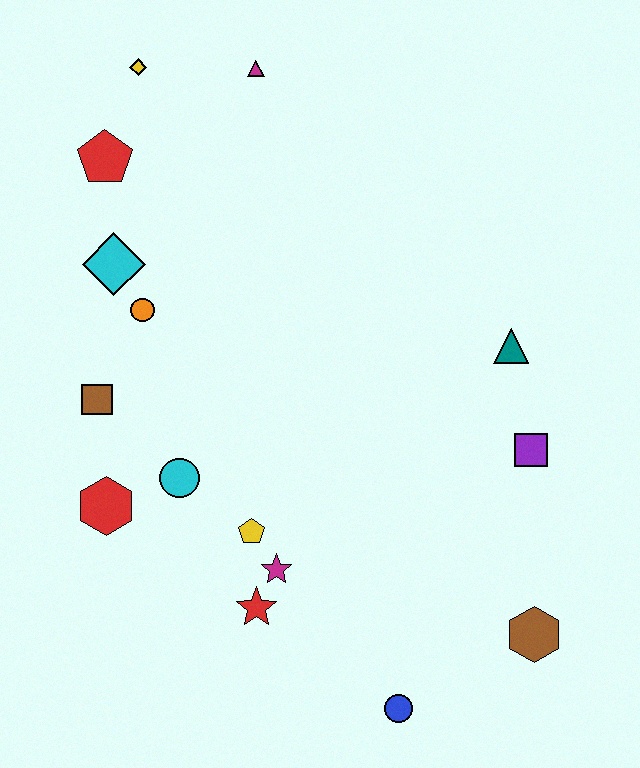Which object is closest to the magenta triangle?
The yellow diamond is closest to the magenta triangle.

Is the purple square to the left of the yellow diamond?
No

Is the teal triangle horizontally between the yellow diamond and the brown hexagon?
Yes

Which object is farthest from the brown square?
The brown hexagon is farthest from the brown square.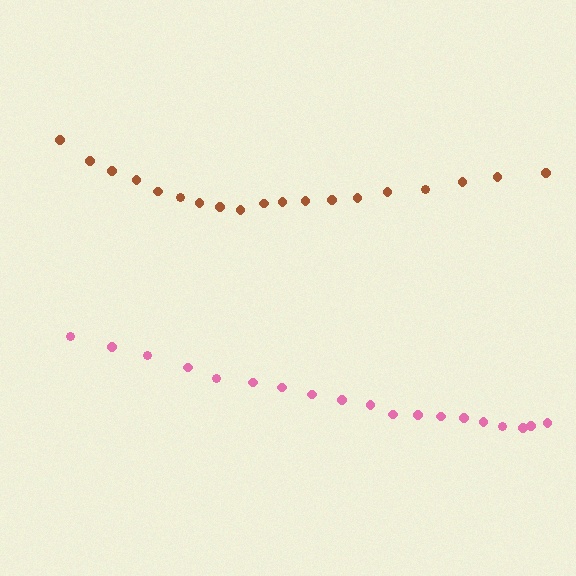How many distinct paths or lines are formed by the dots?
There are 2 distinct paths.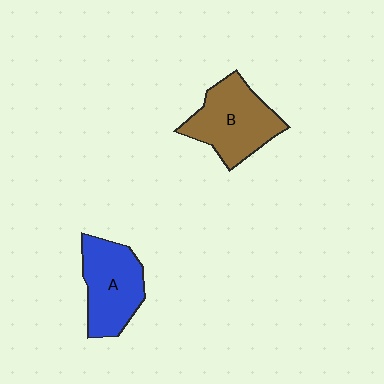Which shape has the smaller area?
Shape A (blue).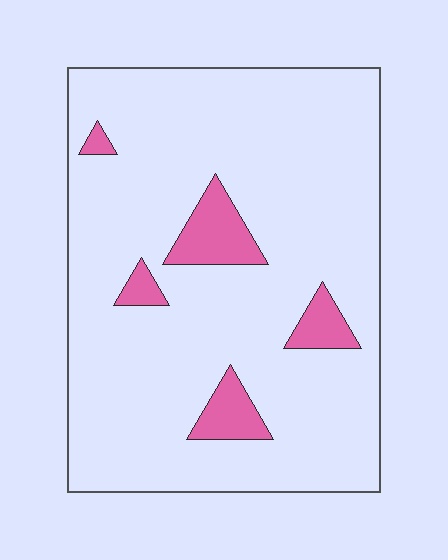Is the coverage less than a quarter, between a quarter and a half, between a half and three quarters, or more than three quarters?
Less than a quarter.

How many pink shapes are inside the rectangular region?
5.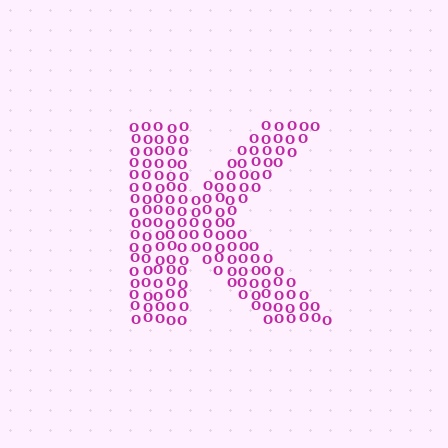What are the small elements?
The small elements are letter O's.